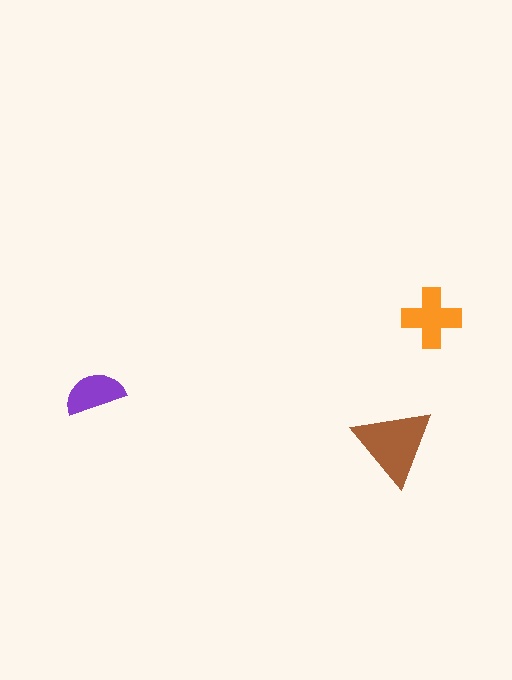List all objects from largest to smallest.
The brown triangle, the orange cross, the purple semicircle.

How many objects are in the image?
There are 3 objects in the image.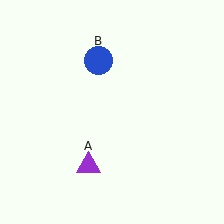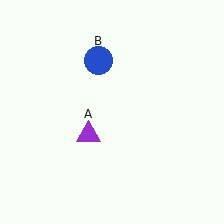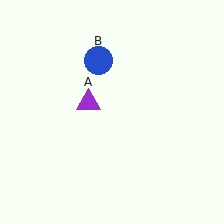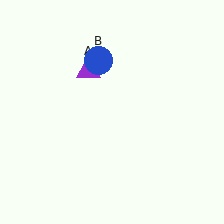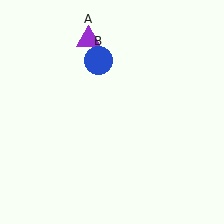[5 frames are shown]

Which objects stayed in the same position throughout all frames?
Blue circle (object B) remained stationary.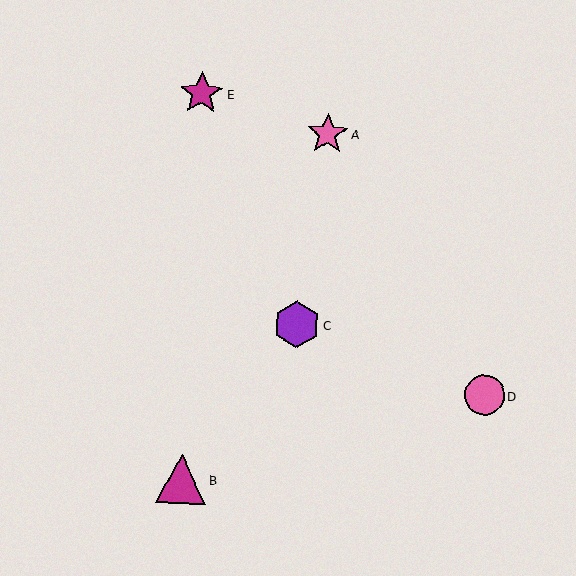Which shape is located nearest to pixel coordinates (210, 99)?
The magenta star (labeled E) at (202, 93) is nearest to that location.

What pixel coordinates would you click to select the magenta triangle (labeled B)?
Click at (181, 479) to select the magenta triangle B.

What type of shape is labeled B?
Shape B is a magenta triangle.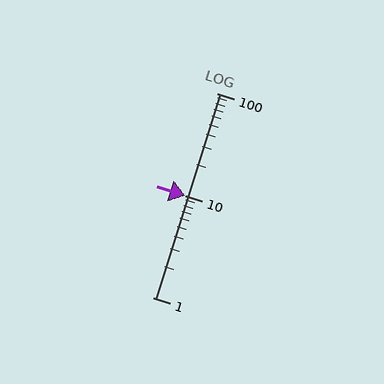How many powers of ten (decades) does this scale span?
The scale spans 2 decades, from 1 to 100.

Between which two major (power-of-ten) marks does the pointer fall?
The pointer is between 1 and 10.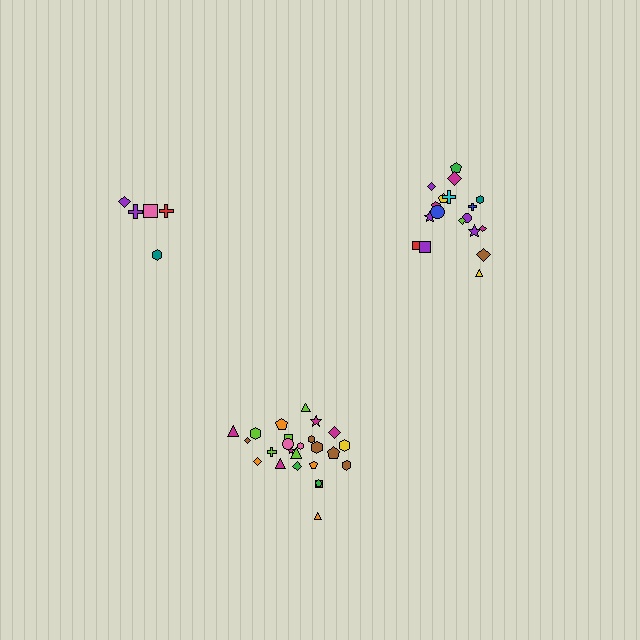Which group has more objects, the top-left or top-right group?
The top-right group.